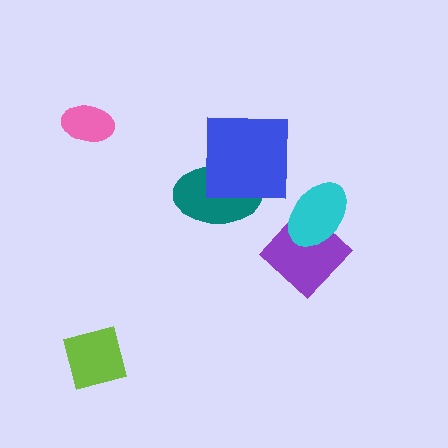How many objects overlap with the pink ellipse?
0 objects overlap with the pink ellipse.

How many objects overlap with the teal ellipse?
1 object overlaps with the teal ellipse.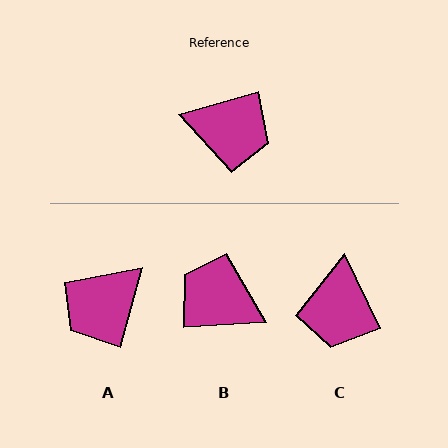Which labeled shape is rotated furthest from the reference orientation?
B, about 168 degrees away.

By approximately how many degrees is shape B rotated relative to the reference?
Approximately 168 degrees counter-clockwise.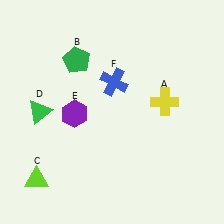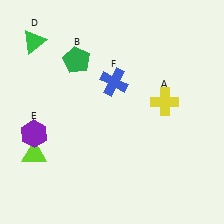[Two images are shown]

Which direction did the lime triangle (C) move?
The lime triangle (C) moved up.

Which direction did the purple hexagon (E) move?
The purple hexagon (E) moved left.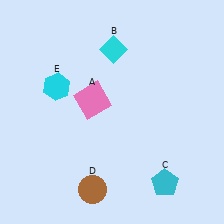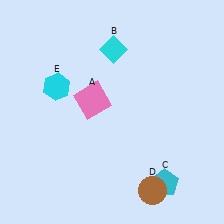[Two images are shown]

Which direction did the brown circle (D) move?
The brown circle (D) moved right.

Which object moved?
The brown circle (D) moved right.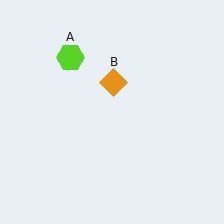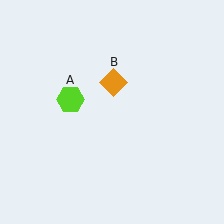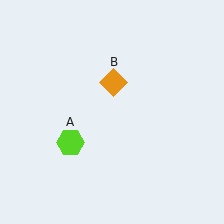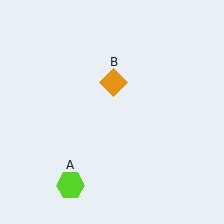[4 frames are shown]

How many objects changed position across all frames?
1 object changed position: lime hexagon (object A).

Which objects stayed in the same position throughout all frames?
Orange diamond (object B) remained stationary.